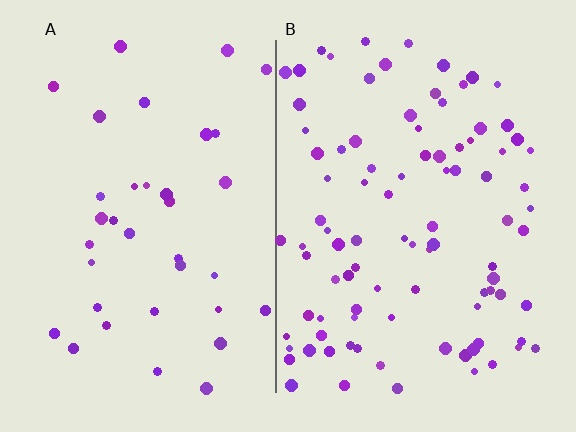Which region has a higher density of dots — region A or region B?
B (the right).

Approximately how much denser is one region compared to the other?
Approximately 2.6× — region B over region A.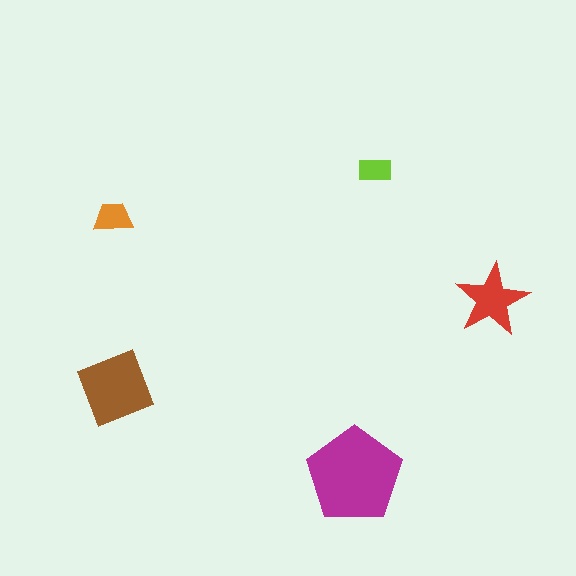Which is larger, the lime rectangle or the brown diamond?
The brown diamond.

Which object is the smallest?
The lime rectangle.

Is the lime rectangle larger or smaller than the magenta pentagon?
Smaller.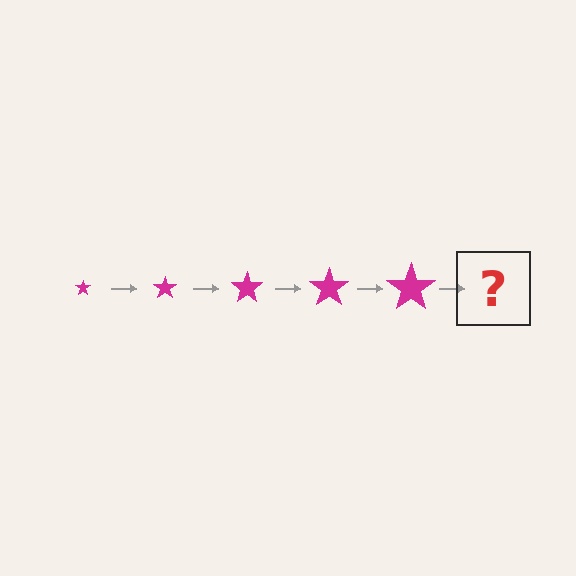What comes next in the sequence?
The next element should be a magenta star, larger than the previous one.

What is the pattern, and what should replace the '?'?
The pattern is that the star gets progressively larger each step. The '?' should be a magenta star, larger than the previous one.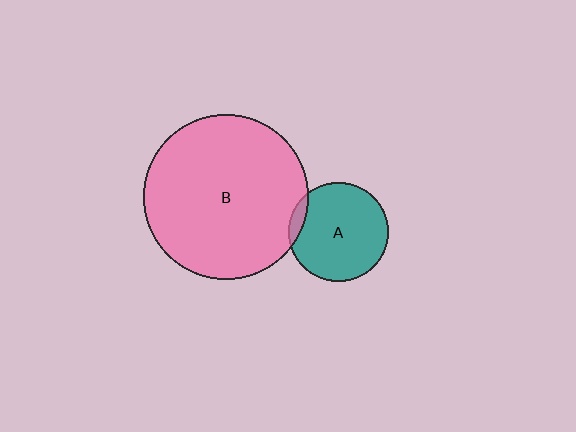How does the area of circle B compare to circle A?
Approximately 2.8 times.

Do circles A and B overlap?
Yes.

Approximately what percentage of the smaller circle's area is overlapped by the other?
Approximately 5%.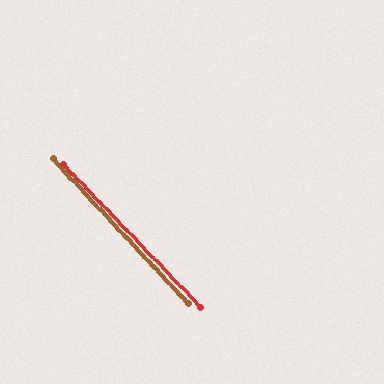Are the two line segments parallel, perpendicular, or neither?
Parallel — their directions differ by only 0.6°.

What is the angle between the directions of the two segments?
Approximately 1 degree.